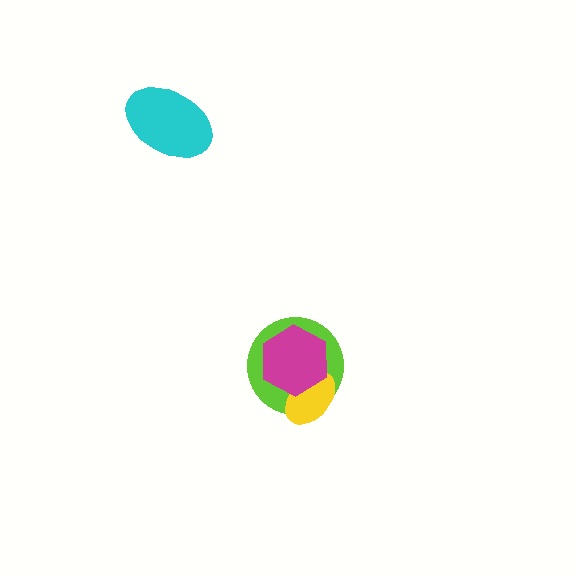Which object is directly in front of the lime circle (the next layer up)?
The yellow ellipse is directly in front of the lime circle.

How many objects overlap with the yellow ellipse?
2 objects overlap with the yellow ellipse.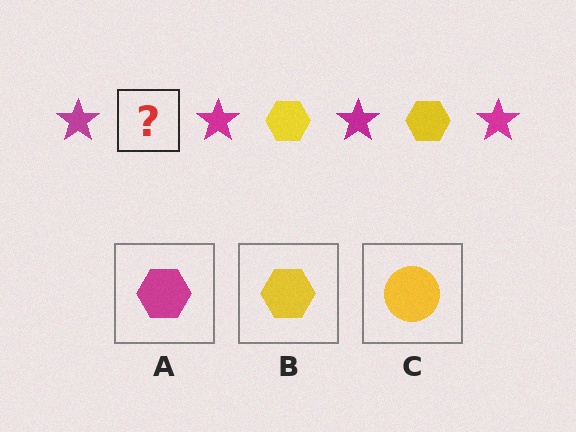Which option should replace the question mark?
Option B.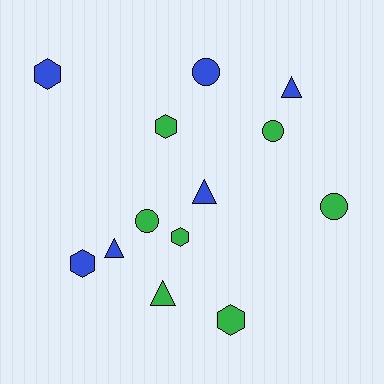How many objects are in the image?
There are 13 objects.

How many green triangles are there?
There is 1 green triangle.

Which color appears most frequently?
Green, with 7 objects.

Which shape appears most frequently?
Hexagon, with 5 objects.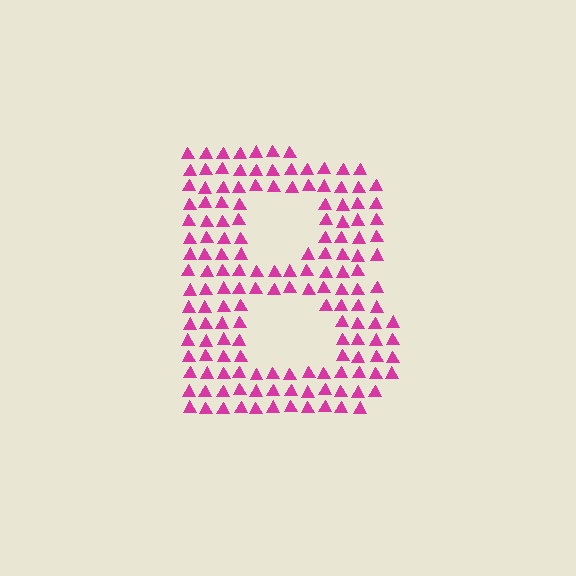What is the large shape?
The large shape is the letter B.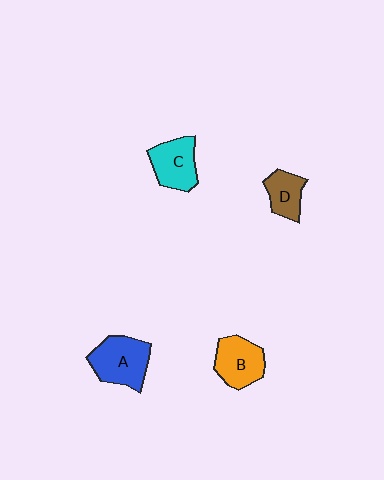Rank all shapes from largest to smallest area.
From largest to smallest: A (blue), B (orange), C (cyan), D (brown).